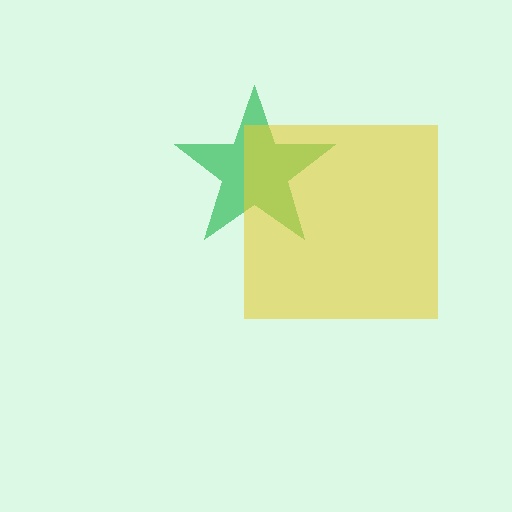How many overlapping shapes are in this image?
There are 2 overlapping shapes in the image.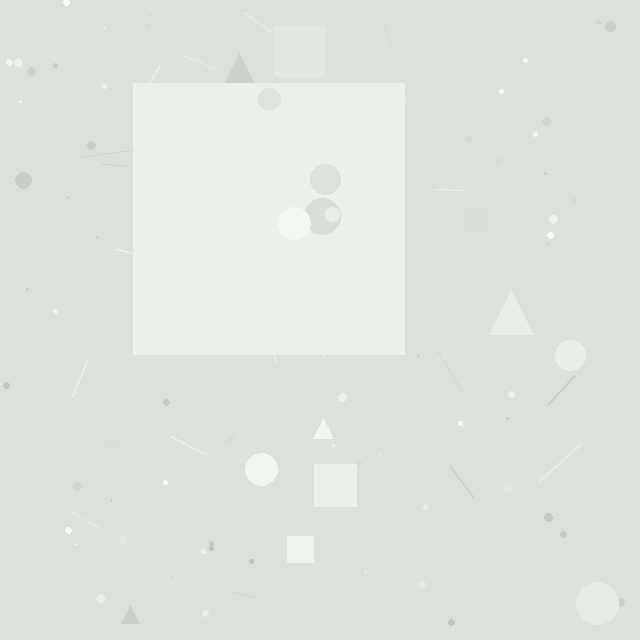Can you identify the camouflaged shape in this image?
The camouflaged shape is a square.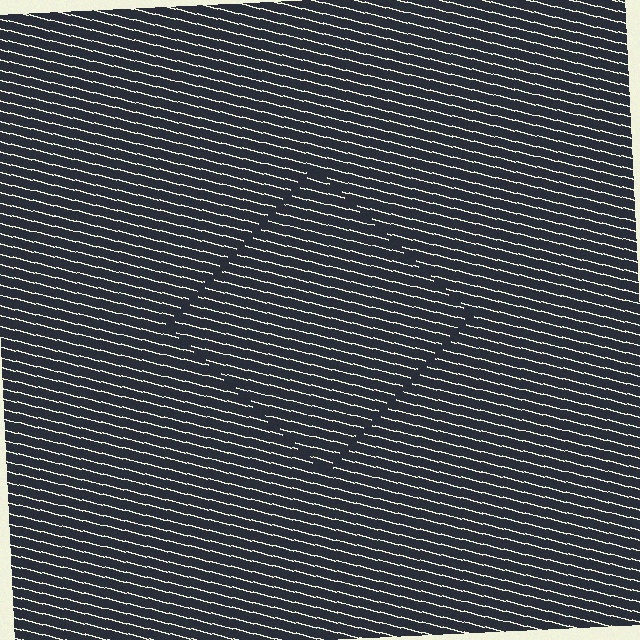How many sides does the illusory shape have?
4 sides — the line-ends trace a square.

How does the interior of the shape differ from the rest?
The interior of the shape contains the same grating, shifted by half a period — the contour is defined by the phase discontinuity where line-ends from the inner and outer gratings abut.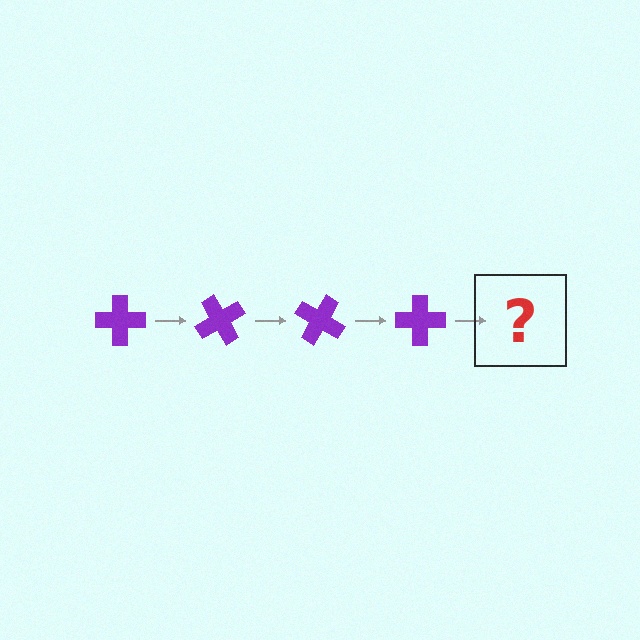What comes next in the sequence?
The next element should be a purple cross rotated 240 degrees.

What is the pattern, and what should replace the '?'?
The pattern is that the cross rotates 60 degrees each step. The '?' should be a purple cross rotated 240 degrees.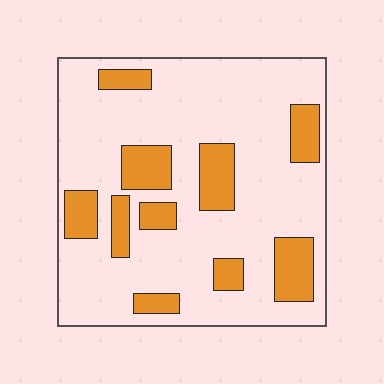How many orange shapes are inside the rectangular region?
10.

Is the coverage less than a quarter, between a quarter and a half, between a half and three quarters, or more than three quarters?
Less than a quarter.